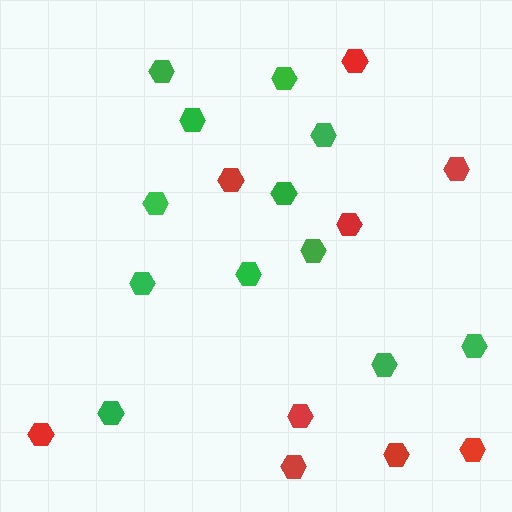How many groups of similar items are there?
There are 2 groups: one group of green hexagons (12) and one group of red hexagons (9).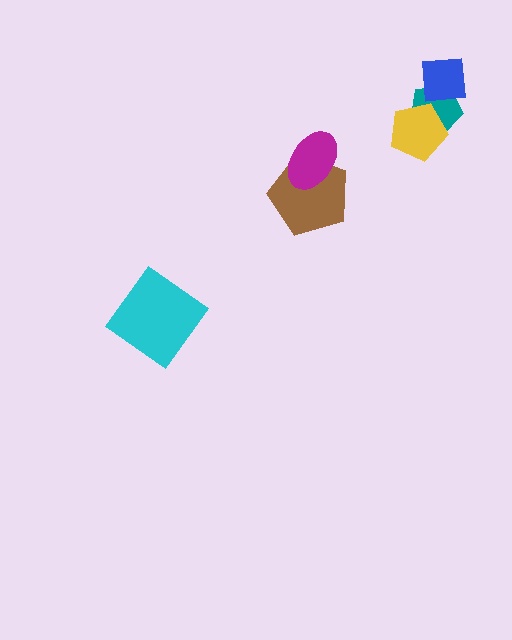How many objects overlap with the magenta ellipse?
1 object overlaps with the magenta ellipse.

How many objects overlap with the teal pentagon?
2 objects overlap with the teal pentagon.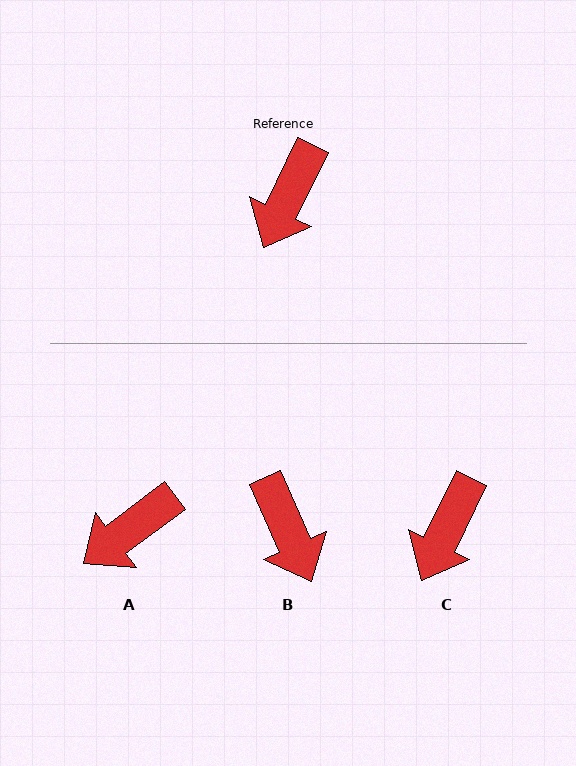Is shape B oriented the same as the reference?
No, it is off by about 50 degrees.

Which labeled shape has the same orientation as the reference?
C.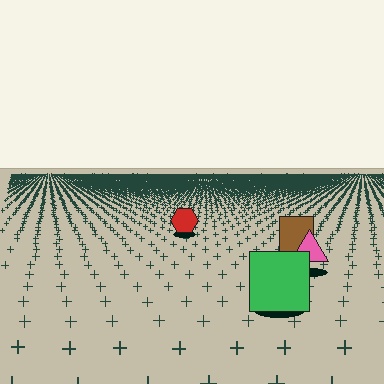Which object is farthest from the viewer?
The red hexagon is farthest from the viewer. It appears smaller and the ground texture around it is denser.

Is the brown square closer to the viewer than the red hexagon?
Yes. The brown square is closer — you can tell from the texture gradient: the ground texture is coarser near it.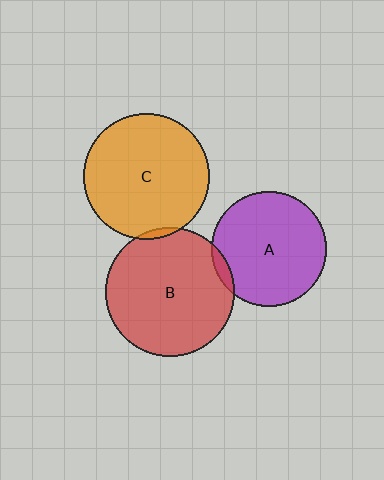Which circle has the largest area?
Circle B (red).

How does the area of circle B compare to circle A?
Approximately 1.2 times.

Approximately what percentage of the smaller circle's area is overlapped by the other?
Approximately 5%.